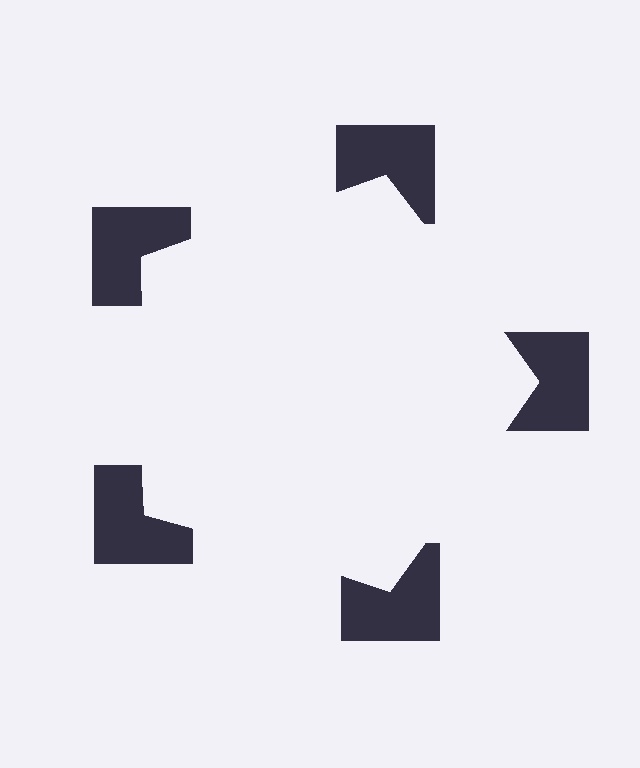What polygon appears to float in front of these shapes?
An illusory pentagon — its edges are inferred from the aligned wedge cuts in the notched squares, not physically drawn.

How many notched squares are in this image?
There are 5 — one at each vertex of the illusory pentagon.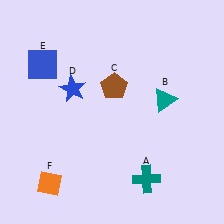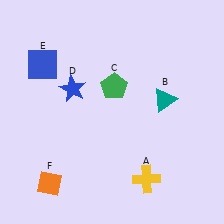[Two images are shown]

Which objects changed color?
A changed from teal to yellow. C changed from brown to green.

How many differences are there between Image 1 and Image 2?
There are 2 differences between the two images.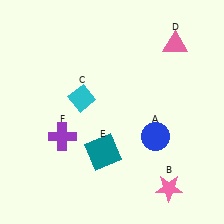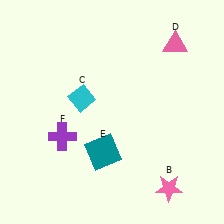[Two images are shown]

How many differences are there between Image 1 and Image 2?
There is 1 difference between the two images.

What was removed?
The blue circle (A) was removed in Image 2.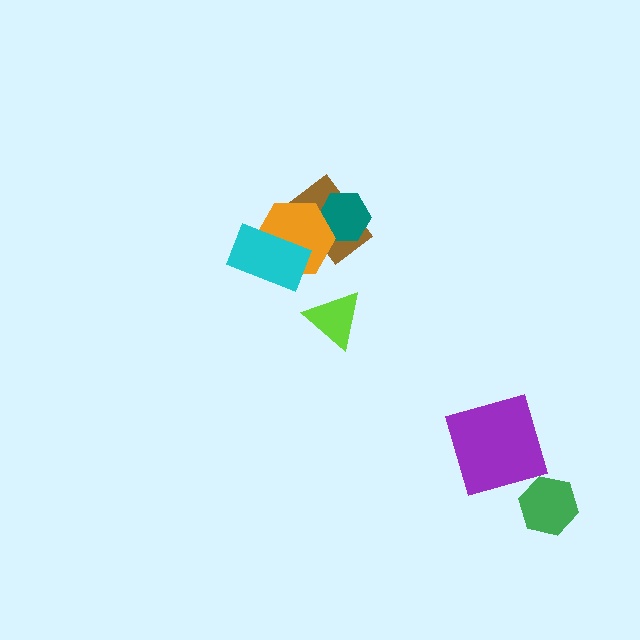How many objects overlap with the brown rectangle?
2 objects overlap with the brown rectangle.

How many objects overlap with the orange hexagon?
3 objects overlap with the orange hexagon.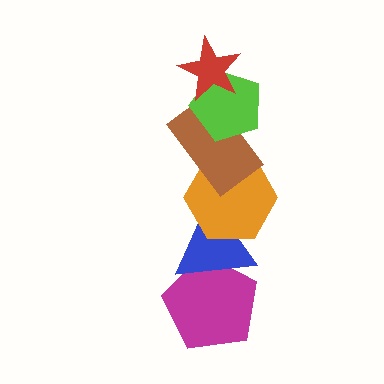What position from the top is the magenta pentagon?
The magenta pentagon is 6th from the top.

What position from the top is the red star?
The red star is 1st from the top.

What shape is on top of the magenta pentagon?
The blue triangle is on top of the magenta pentagon.